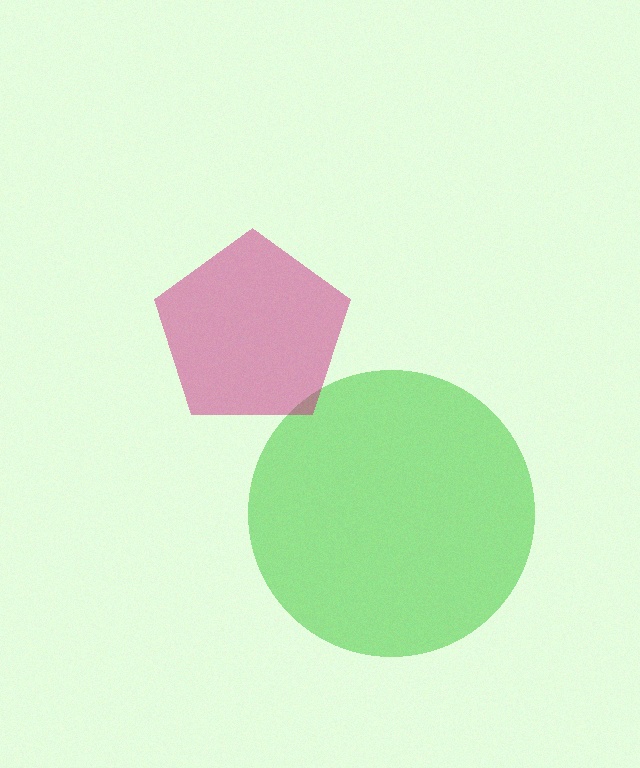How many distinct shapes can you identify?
There are 2 distinct shapes: a green circle, a magenta pentagon.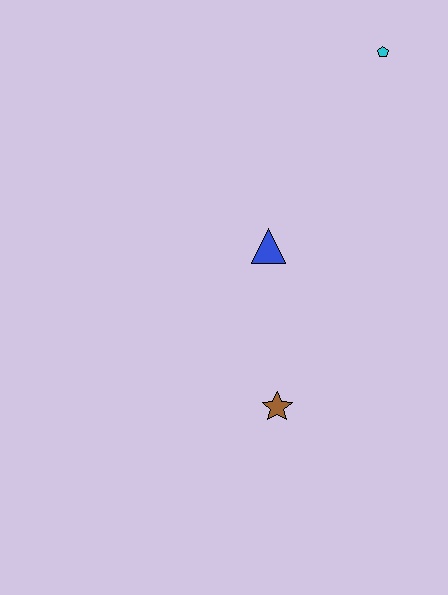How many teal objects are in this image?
There are no teal objects.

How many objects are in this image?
There are 3 objects.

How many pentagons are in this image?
There is 1 pentagon.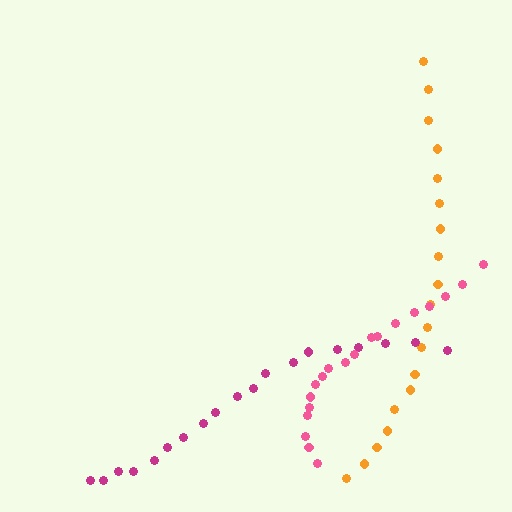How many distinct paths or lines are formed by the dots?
There are 3 distinct paths.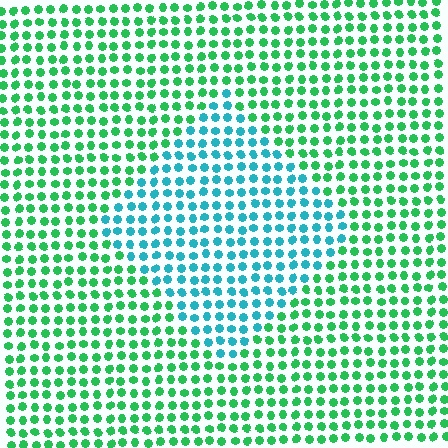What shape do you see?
I see a diamond.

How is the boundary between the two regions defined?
The boundary is defined purely by a slight shift in hue (about 47 degrees). Spacing, size, and orientation are identical on both sides.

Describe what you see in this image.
The image is filled with small green elements in a uniform arrangement. A diamond-shaped region is visible where the elements are tinted to a slightly different hue, forming a subtle color boundary.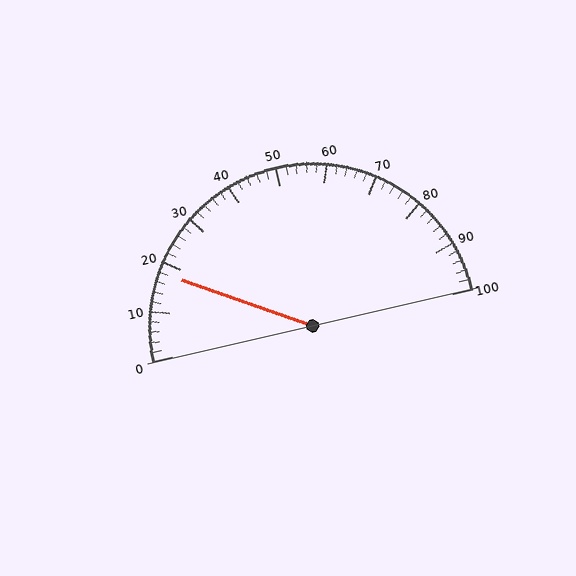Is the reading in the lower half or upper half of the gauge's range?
The reading is in the lower half of the range (0 to 100).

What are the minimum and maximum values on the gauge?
The gauge ranges from 0 to 100.